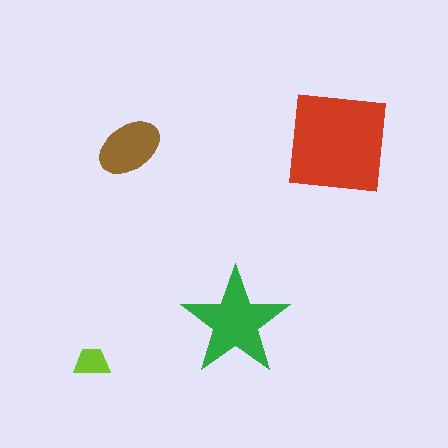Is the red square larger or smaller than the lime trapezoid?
Larger.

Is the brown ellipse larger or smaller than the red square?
Smaller.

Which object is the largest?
The red square.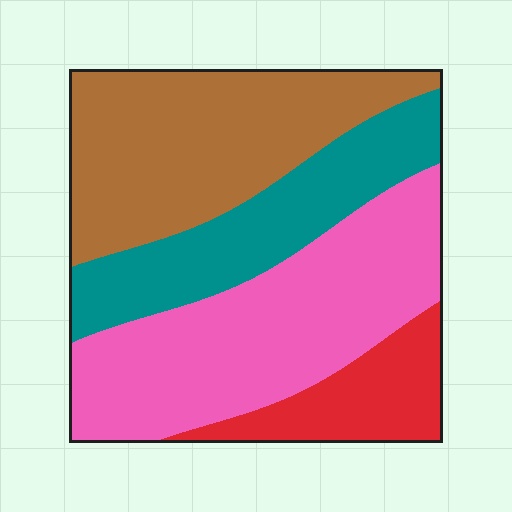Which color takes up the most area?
Pink, at roughly 35%.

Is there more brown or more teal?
Brown.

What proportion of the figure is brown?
Brown covers around 30% of the figure.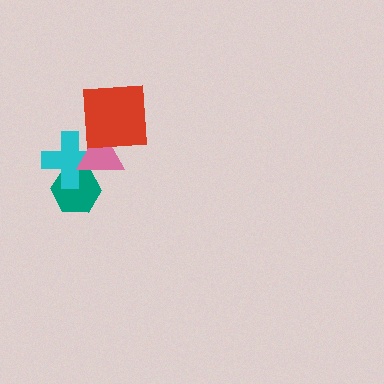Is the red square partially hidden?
No, no other shape covers it.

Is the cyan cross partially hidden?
Yes, it is partially covered by another shape.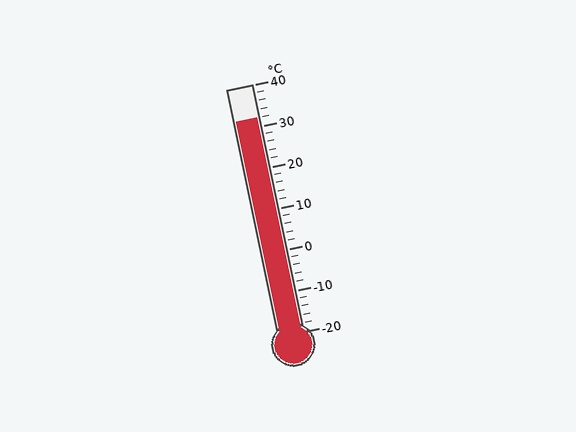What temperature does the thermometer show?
The thermometer shows approximately 32°C.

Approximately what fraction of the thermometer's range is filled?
The thermometer is filled to approximately 85% of its range.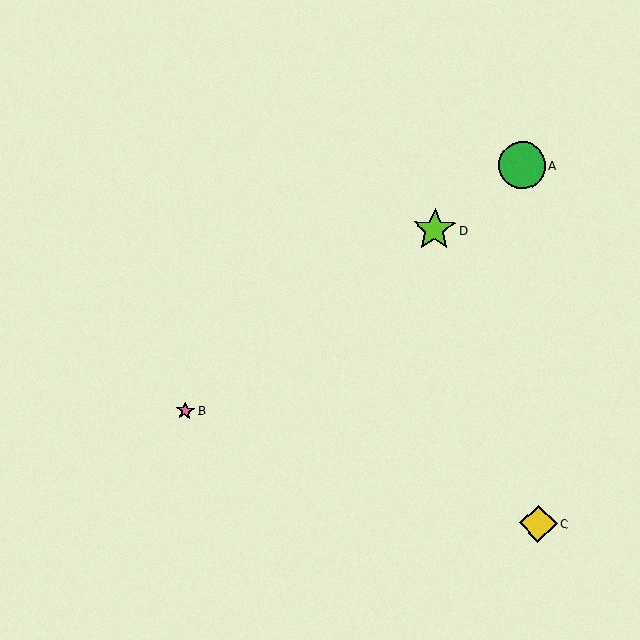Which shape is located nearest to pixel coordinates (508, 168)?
The green circle (labeled A) at (522, 165) is nearest to that location.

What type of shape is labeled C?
Shape C is a yellow diamond.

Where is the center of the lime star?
The center of the lime star is at (434, 230).